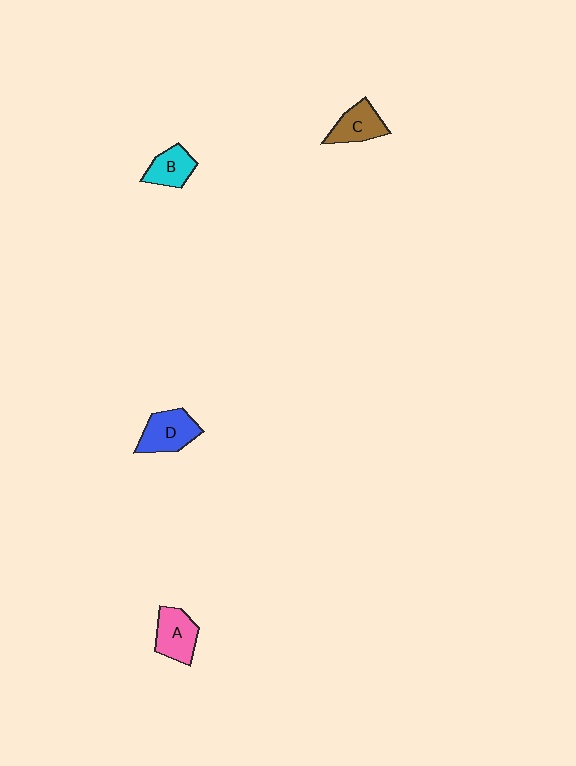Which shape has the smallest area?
Shape B (cyan).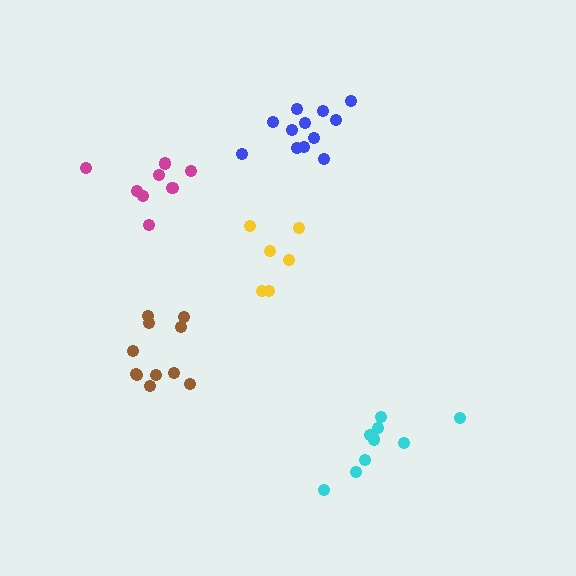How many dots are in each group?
Group 1: 11 dots, Group 2: 6 dots, Group 3: 12 dots, Group 4: 9 dots, Group 5: 8 dots (46 total).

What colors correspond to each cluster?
The clusters are colored: brown, yellow, blue, cyan, magenta.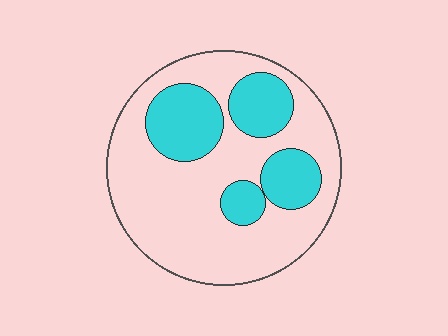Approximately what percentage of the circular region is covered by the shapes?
Approximately 30%.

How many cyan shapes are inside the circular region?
4.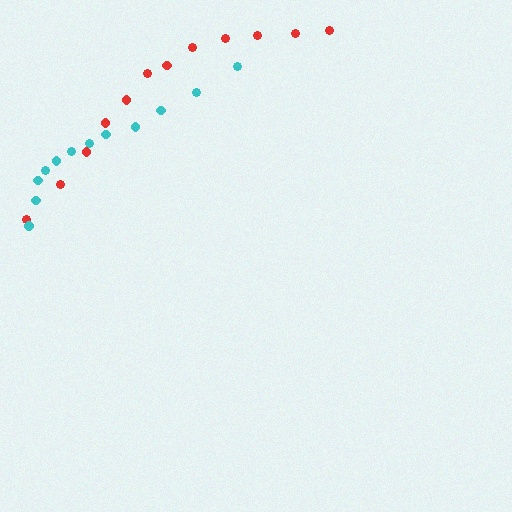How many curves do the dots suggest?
There are 2 distinct paths.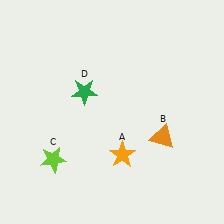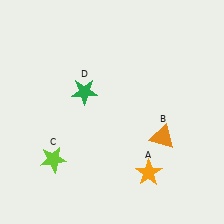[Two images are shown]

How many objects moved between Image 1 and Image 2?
1 object moved between the two images.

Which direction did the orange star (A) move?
The orange star (A) moved right.